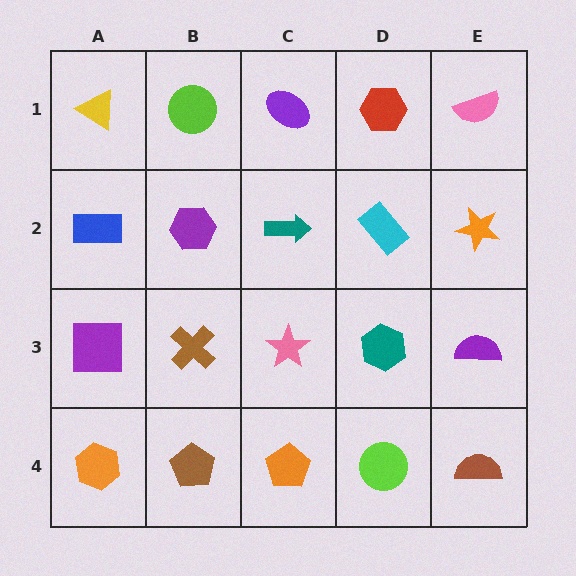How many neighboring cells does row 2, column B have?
4.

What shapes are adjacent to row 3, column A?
A blue rectangle (row 2, column A), an orange hexagon (row 4, column A), a brown cross (row 3, column B).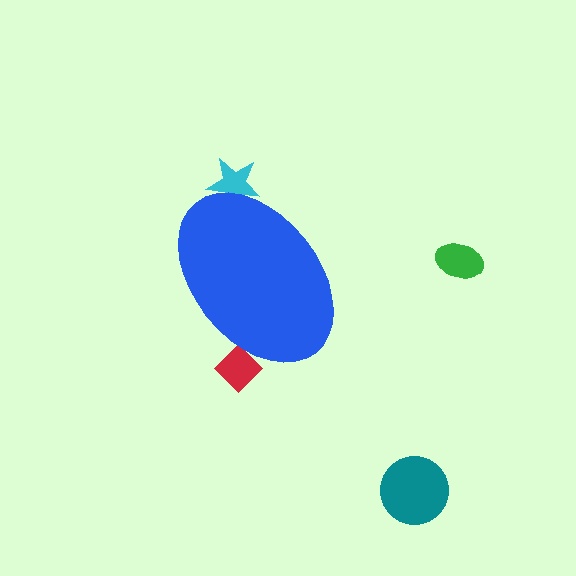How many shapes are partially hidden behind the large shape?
2 shapes are partially hidden.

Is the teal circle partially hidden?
No, the teal circle is fully visible.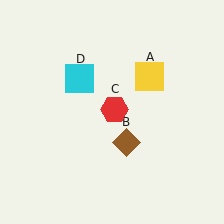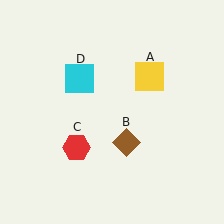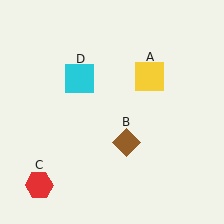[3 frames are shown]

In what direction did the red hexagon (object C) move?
The red hexagon (object C) moved down and to the left.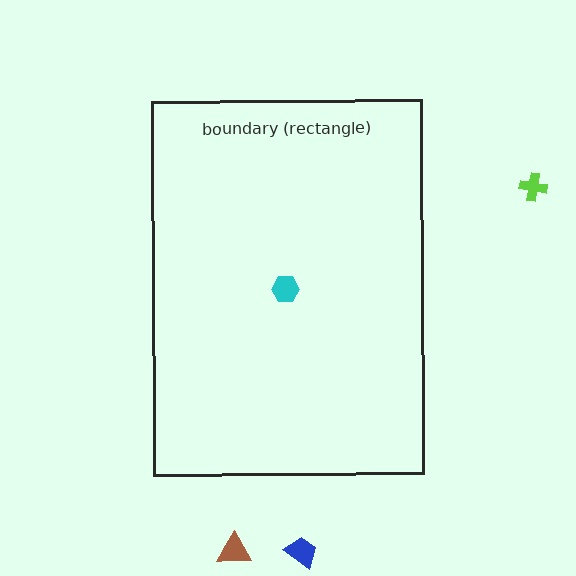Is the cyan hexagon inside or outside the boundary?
Inside.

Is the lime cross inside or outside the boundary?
Outside.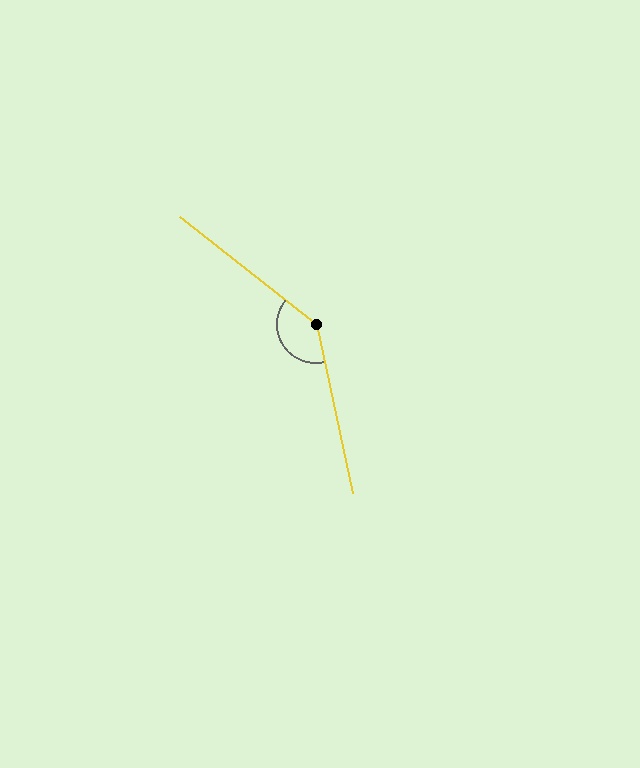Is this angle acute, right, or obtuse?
It is obtuse.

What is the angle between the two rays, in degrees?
Approximately 140 degrees.